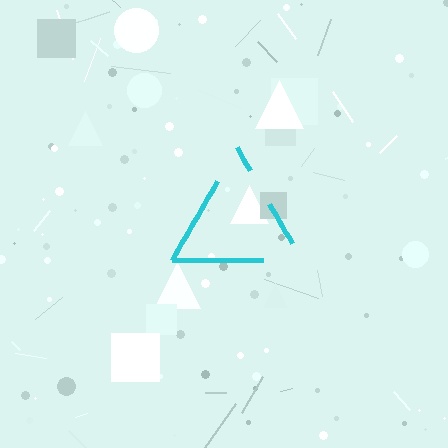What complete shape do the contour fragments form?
The contour fragments form a triangle.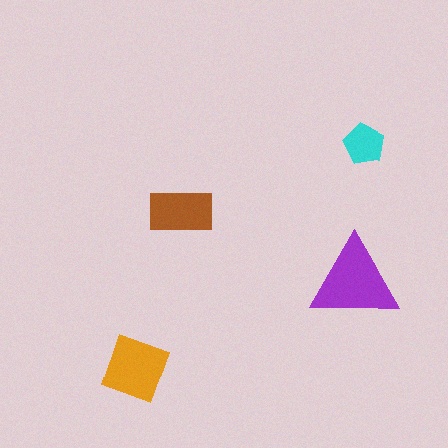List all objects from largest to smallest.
The purple triangle, the orange square, the brown rectangle, the cyan pentagon.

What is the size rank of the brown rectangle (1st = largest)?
3rd.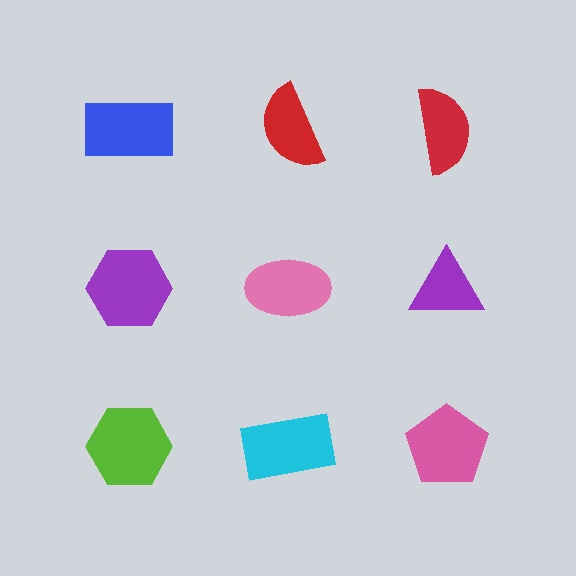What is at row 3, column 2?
A cyan rectangle.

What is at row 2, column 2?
A pink ellipse.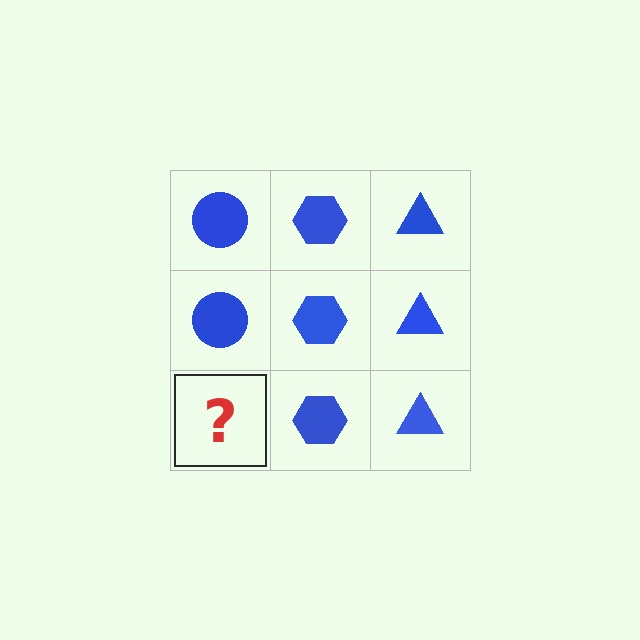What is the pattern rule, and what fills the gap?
The rule is that each column has a consistent shape. The gap should be filled with a blue circle.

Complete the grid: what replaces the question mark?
The question mark should be replaced with a blue circle.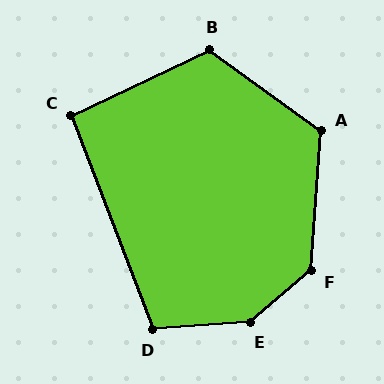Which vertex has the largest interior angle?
E, at approximately 144 degrees.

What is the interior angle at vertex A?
Approximately 122 degrees (obtuse).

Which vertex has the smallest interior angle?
C, at approximately 94 degrees.